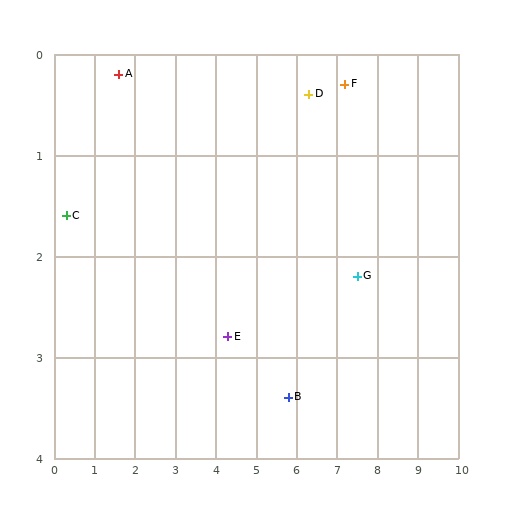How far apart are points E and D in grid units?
Points E and D are about 3.1 grid units apart.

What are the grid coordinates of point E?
Point E is at approximately (4.3, 2.8).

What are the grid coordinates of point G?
Point G is at approximately (7.5, 2.2).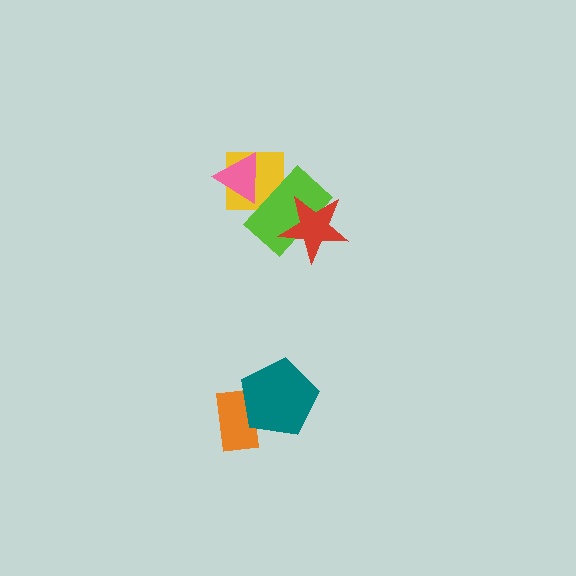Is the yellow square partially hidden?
Yes, it is partially covered by another shape.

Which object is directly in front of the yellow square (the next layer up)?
The lime rectangle is directly in front of the yellow square.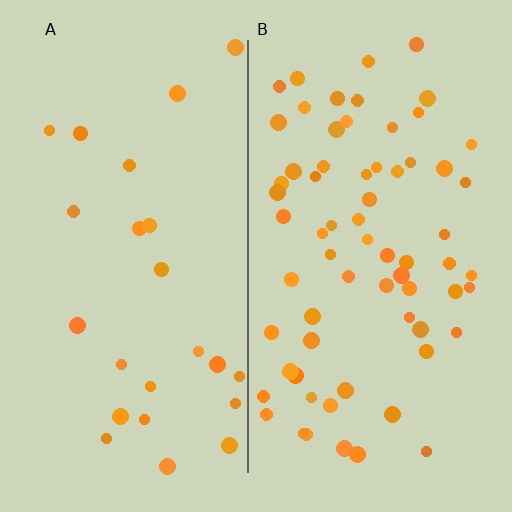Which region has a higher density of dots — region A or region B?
B (the right).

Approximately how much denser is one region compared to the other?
Approximately 2.8× — region B over region A.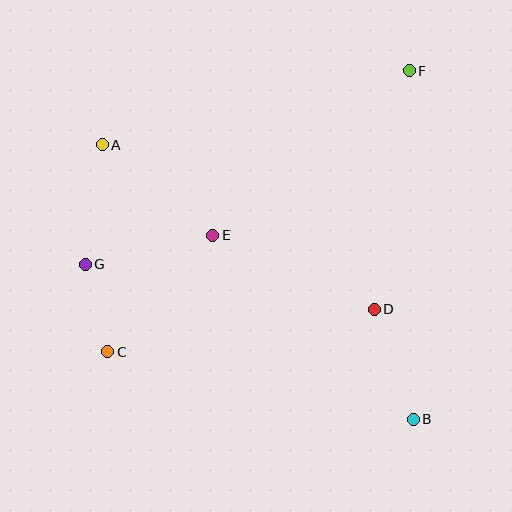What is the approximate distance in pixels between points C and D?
The distance between C and D is approximately 270 pixels.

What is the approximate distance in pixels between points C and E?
The distance between C and E is approximately 157 pixels.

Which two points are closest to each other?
Points C and G are closest to each other.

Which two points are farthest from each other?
Points A and B are farthest from each other.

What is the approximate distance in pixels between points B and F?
The distance between B and F is approximately 348 pixels.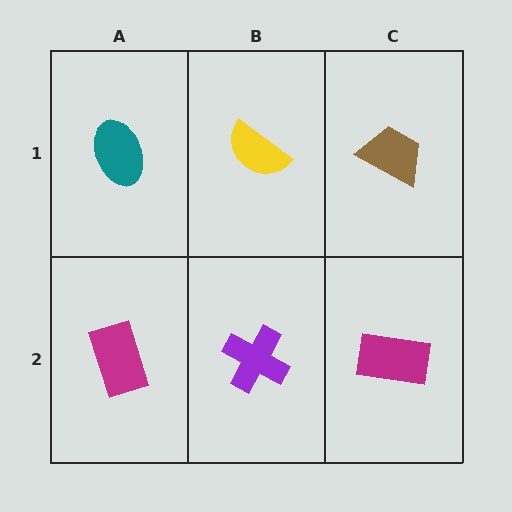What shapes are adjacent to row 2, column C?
A brown trapezoid (row 1, column C), a purple cross (row 2, column B).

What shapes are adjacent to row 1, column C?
A magenta rectangle (row 2, column C), a yellow semicircle (row 1, column B).